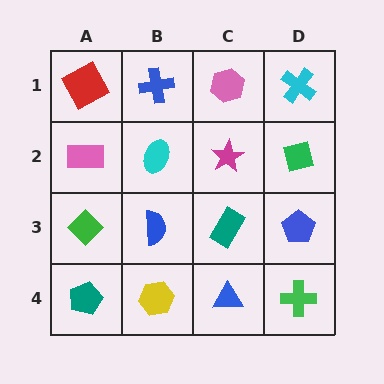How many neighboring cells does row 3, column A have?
3.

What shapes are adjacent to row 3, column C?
A magenta star (row 2, column C), a blue triangle (row 4, column C), a blue semicircle (row 3, column B), a blue pentagon (row 3, column D).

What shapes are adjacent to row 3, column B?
A cyan ellipse (row 2, column B), a yellow hexagon (row 4, column B), a green diamond (row 3, column A), a teal rectangle (row 3, column C).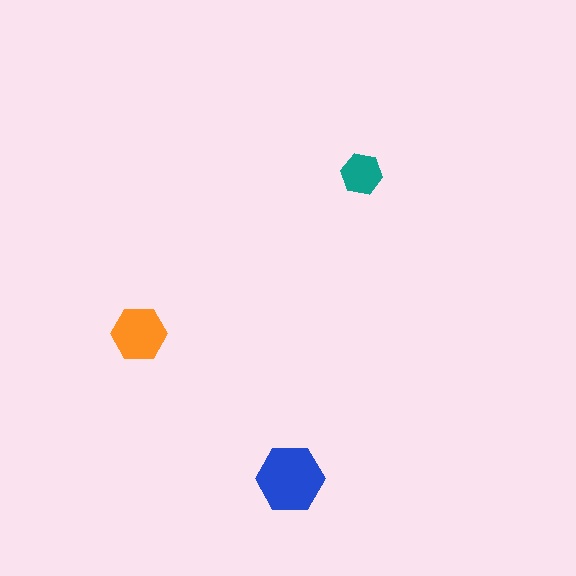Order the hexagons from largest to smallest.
the blue one, the orange one, the teal one.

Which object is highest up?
The teal hexagon is topmost.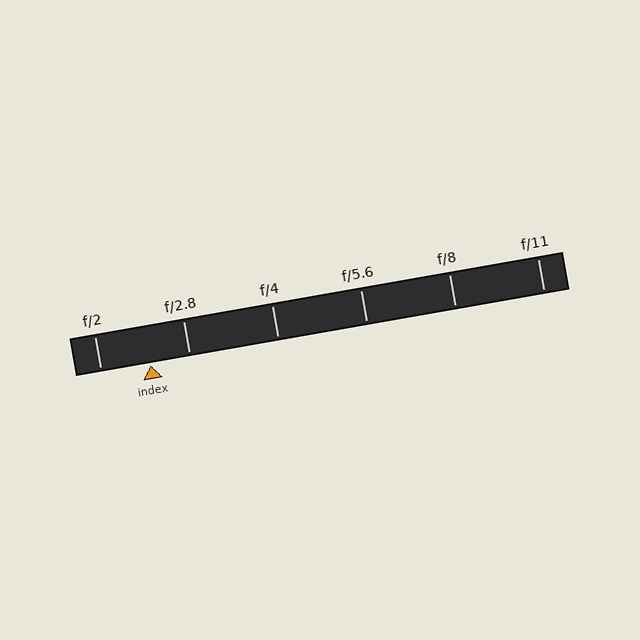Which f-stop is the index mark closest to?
The index mark is closest to f/2.8.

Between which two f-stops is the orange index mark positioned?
The index mark is between f/2 and f/2.8.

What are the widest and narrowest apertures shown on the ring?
The widest aperture shown is f/2 and the narrowest is f/11.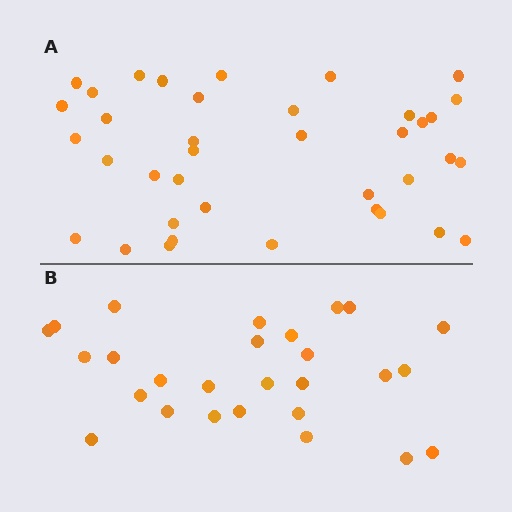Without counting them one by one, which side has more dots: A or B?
Region A (the top region) has more dots.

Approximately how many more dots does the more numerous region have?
Region A has roughly 12 or so more dots than region B.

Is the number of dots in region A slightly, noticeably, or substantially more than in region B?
Region A has noticeably more, but not dramatically so. The ratio is roughly 1.4 to 1.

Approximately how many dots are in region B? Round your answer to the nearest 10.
About 30 dots. (The exact count is 27, which rounds to 30.)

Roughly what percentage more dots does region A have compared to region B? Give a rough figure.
About 40% more.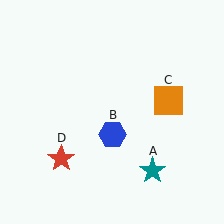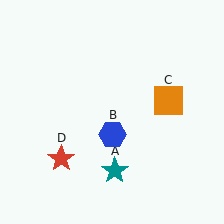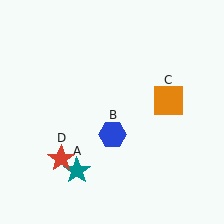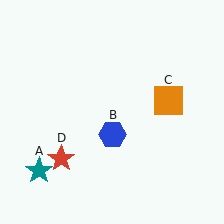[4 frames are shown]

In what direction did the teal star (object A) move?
The teal star (object A) moved left.